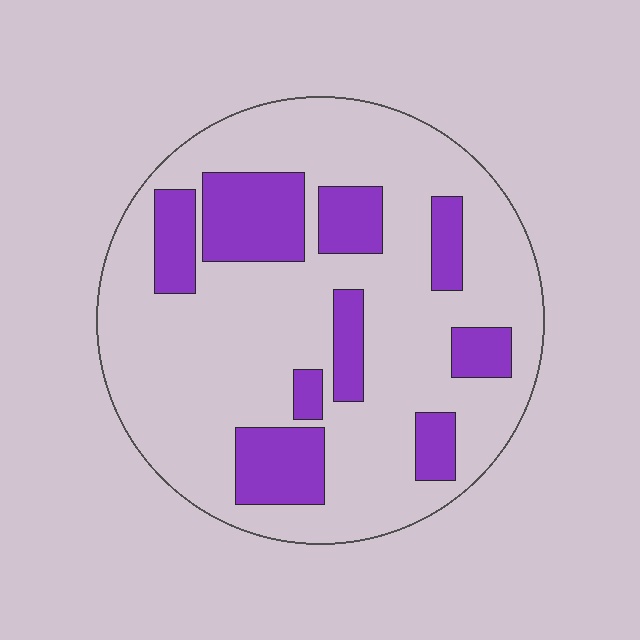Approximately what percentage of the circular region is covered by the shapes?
Approximately 25%.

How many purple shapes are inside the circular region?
9.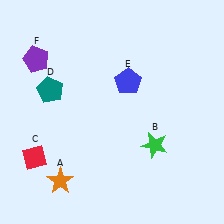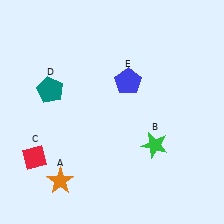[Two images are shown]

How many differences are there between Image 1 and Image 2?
There is 1 difference between the two images.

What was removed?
The purple pentagon (F) was removed in Image 2.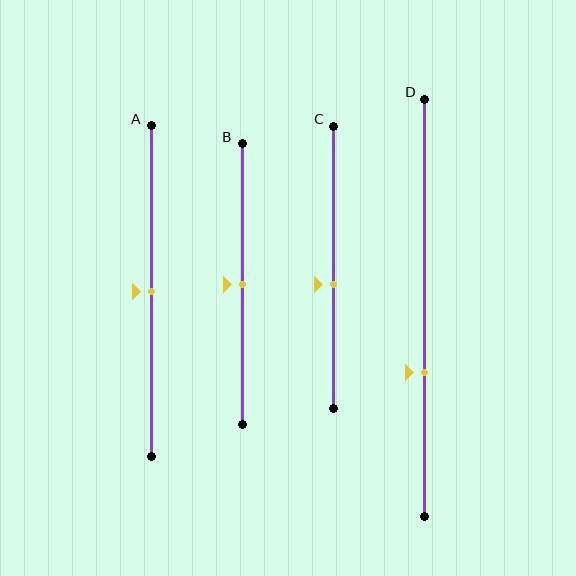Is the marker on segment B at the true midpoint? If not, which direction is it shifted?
Yes, the marker on segment B is at the true midpoint.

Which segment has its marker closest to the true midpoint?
Segment A has its marker closest to the true midpoint.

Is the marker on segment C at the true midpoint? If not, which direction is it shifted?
No, the marker on segment C is shifted downward by about 6% of the segment length.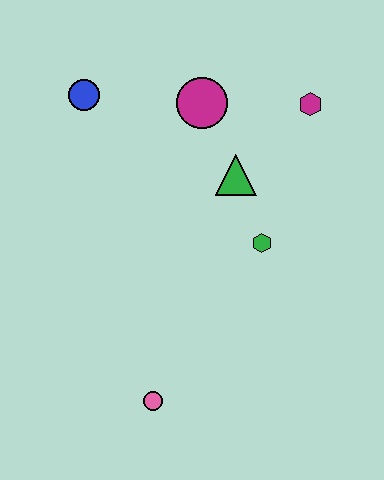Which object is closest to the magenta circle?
The green triangle is closest to the magenta circle.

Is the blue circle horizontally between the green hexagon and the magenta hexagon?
No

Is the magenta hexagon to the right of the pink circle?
Yes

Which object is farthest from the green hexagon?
The blue circle is farthest from the green hexagon.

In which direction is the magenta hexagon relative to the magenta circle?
The magenta hexagon is to the right of the magenta circle.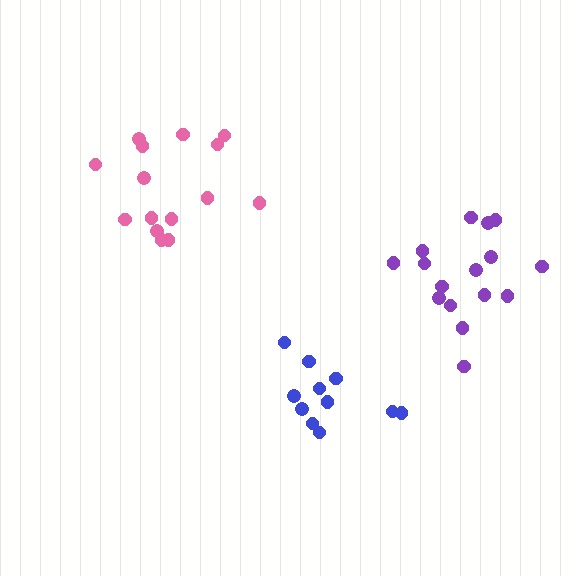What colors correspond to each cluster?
The clusters are colored: blue, purple, pink.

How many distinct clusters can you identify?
There are 3 distinct clusters.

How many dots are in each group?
Group 1: 11 dots, Group 2: 16 dots, Group 3: 15 dots (42 total).